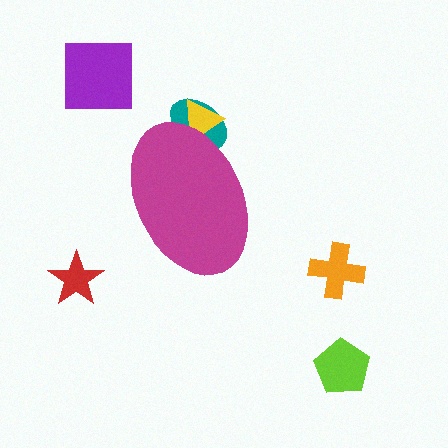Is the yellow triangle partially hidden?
Yes, the yellow triangle is partially hidden behind the magenta ellipse.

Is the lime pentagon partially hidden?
No, the lime pentagon is fully visible.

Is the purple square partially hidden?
No, the purple square is fully visible.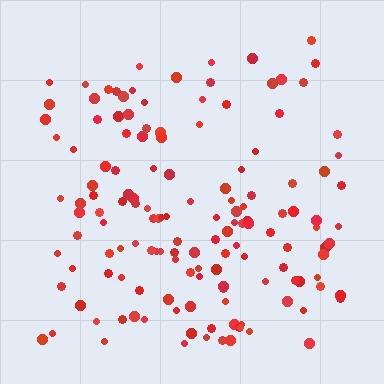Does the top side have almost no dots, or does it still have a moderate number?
Still a moderate number, just noticeably fewer than the bottom.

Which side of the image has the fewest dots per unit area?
The top.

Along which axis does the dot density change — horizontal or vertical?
Vertical.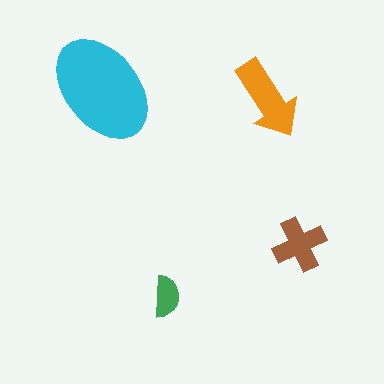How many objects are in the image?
There are 4 objects in the image.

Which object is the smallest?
The green semicircle.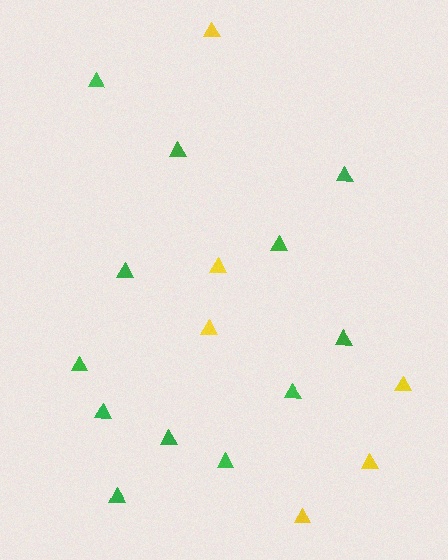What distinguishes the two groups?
There are 2 groups: one group of yellow triangles (6) and one group of green triangles (12).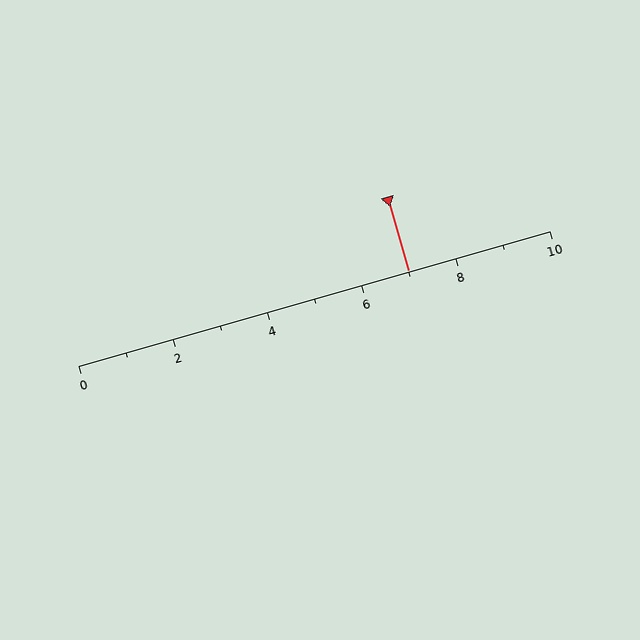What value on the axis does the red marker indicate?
The marker indicates approximately 7.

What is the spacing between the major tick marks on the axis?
The major ticks are spaced 2 apart.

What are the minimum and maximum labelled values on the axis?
The axis runs from 0 to 10.